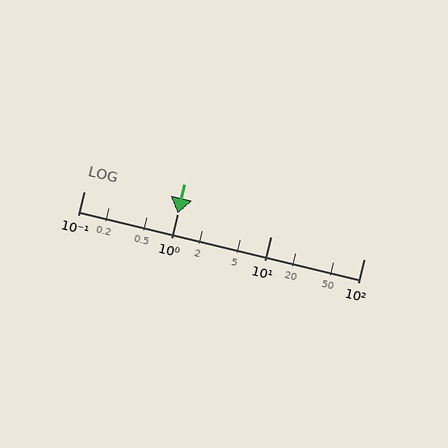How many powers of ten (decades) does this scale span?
The scale spans 3 decades, from 0.1 to 100.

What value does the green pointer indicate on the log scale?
The pointer indicates approximately 1.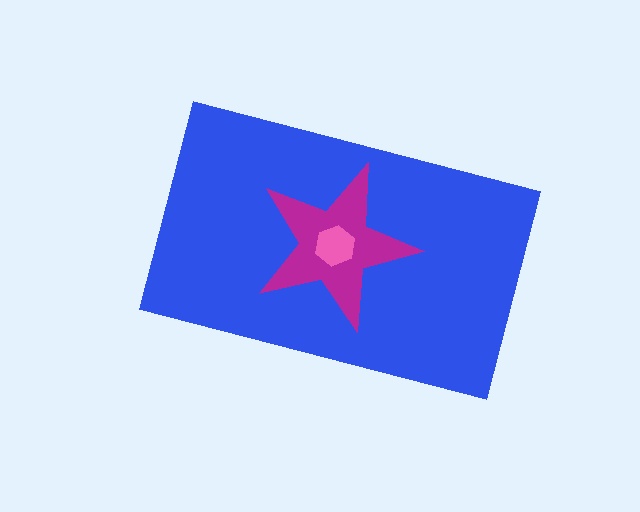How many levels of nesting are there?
3.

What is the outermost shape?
The blue rectangle.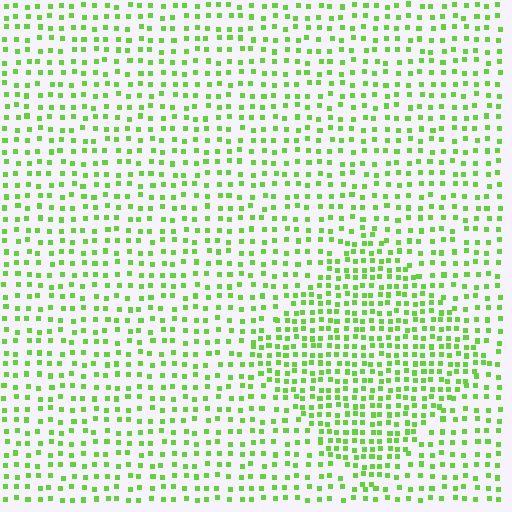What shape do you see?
I see a diamond.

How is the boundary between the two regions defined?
The boundary is defined by a change in element density (approximately 1.7x ratio). All elements are the same color, size, and shape.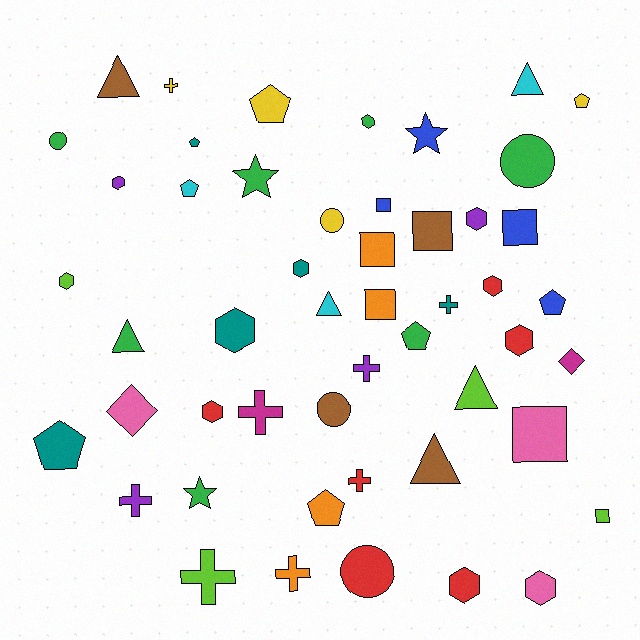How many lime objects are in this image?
There are 4 lime objects.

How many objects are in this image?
There are 50 objects.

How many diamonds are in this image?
There are 2 diamonds.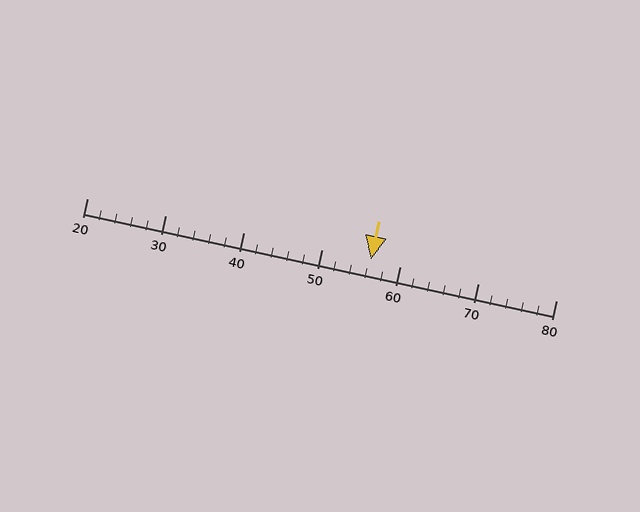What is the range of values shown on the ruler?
The ruler shows values from 20 to 80.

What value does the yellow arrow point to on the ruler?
The yellow arrow points to approximately 56.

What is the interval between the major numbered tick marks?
The major tick marks are spaced 10 units apart.